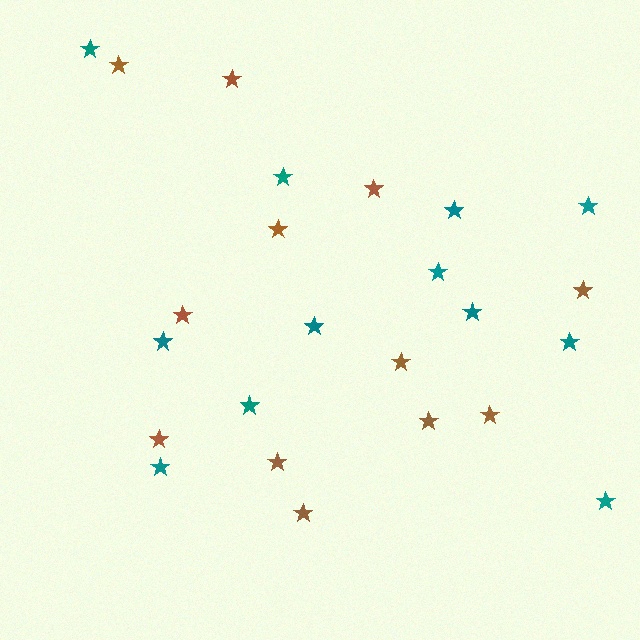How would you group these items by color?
There are 2 groups: one group of brown stars (12) and one group of teal stars (12).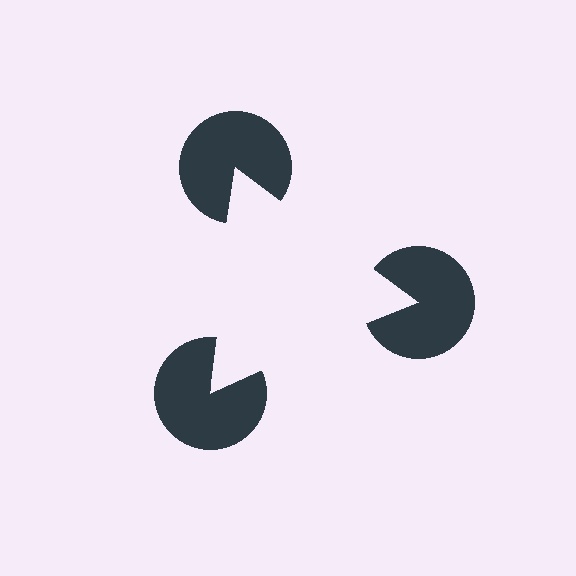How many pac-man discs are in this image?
There are 3 — one at each vertex of the illusory triangle.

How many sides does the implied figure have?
3 sides.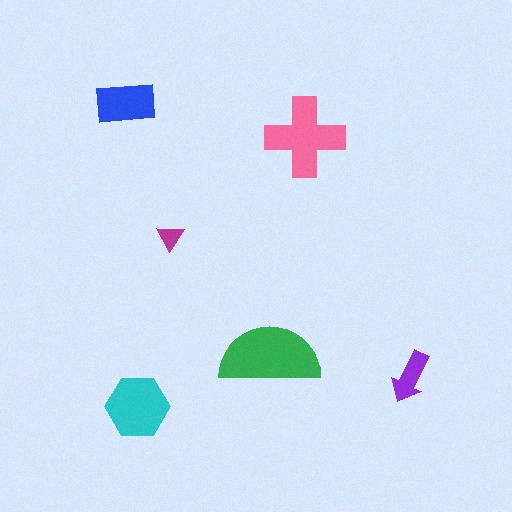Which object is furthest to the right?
The purple arrow is rightmost.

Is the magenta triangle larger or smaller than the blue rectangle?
Smaller.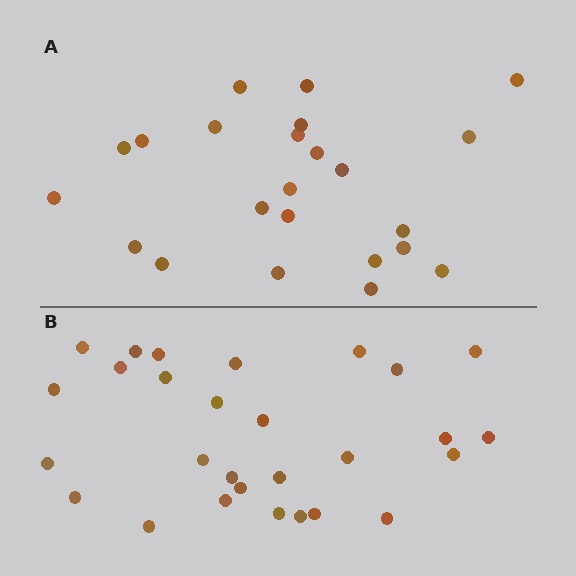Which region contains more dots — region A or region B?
Region B (the bottom region) has more dots.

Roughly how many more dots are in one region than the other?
Region B has about 5 more dots than region A.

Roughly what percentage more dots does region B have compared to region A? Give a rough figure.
About 20% more.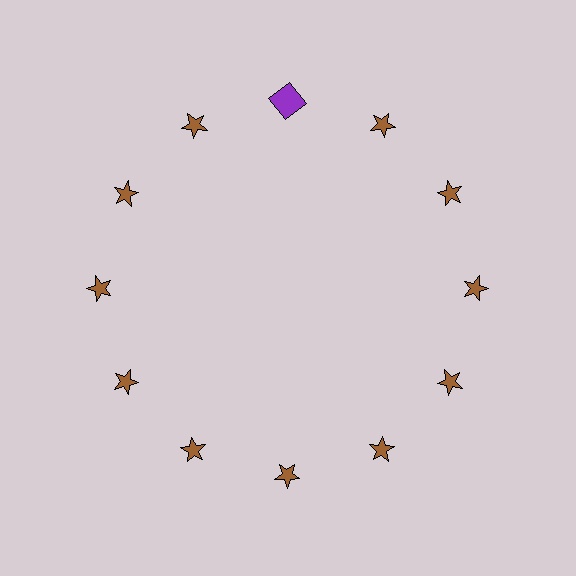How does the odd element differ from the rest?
It differs in both color (purple instead of brown) and shape (square instead of star).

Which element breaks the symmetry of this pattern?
The purple square at roughly the 12 o'clock position breaks the symmetry. All other shapes are brown stars.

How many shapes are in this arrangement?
There are 12 shapes arranged in a ring pattern.